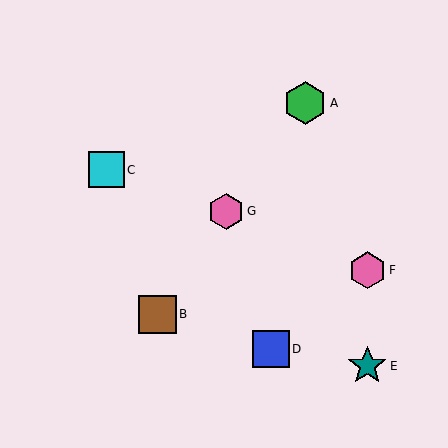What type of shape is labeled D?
Shape D is a blue square.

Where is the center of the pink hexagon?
The center of the pink hexagon is at (367, 270).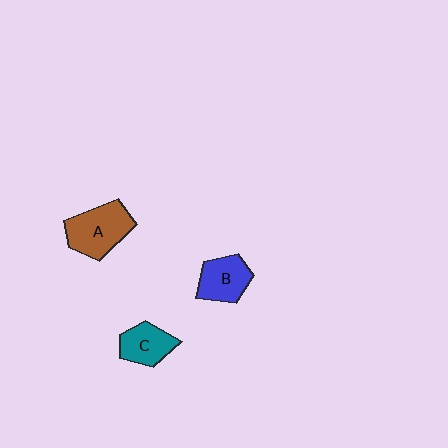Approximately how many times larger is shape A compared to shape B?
Approximately 1.3 times.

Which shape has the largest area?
Shape A (brown).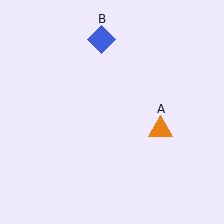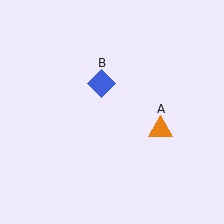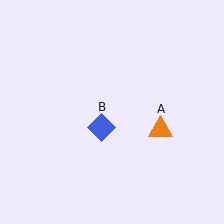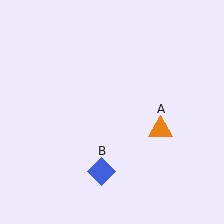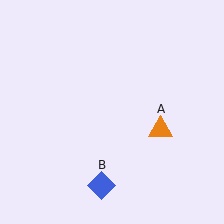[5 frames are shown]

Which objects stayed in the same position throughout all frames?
Orange triangle (object A) remained stationary.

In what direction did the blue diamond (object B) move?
The blue diamond (object B) moved down.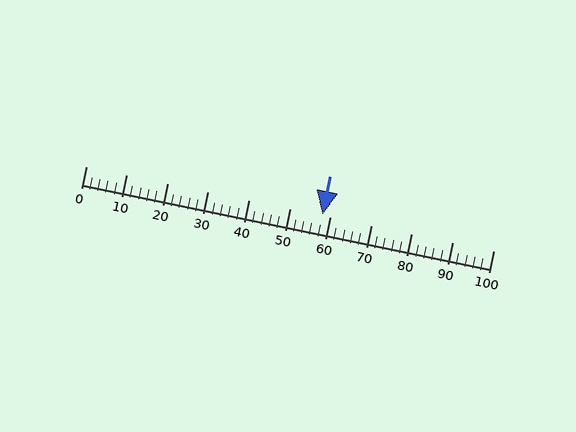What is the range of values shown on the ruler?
The ruler shows values from 0 to 100.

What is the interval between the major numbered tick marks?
The major tick marks are spaced 10 units apart.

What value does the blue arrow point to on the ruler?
The blue arrow points to approximately 58.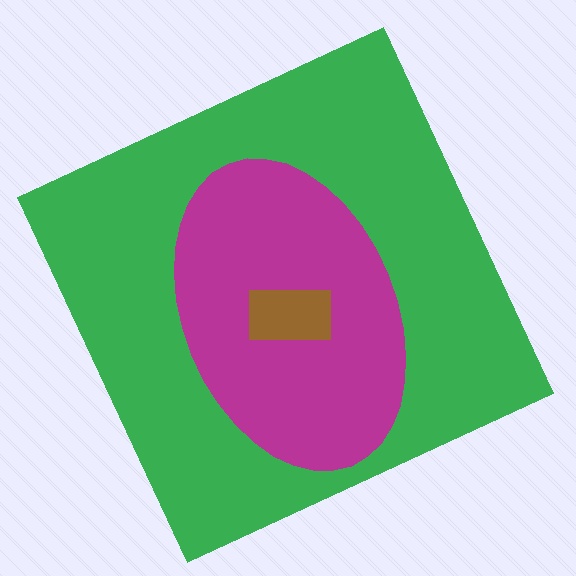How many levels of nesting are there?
3.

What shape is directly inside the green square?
The magenta ellipse.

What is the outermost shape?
The green square.